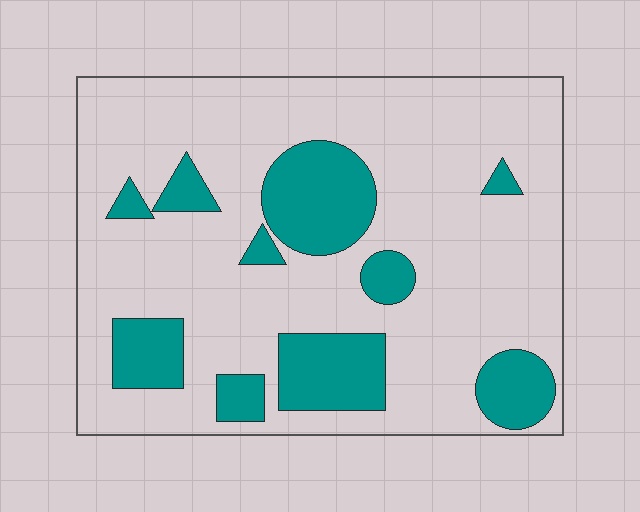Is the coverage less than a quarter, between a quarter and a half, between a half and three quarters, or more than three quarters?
Less than a quarter.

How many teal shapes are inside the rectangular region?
10.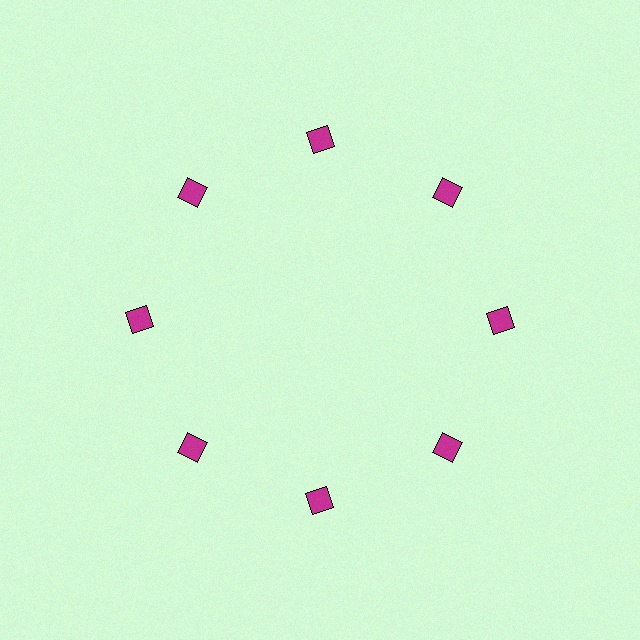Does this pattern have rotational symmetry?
Yes, this pattern has 8-fold rotational symmetry. It looks the same after rotating 45 degrees around the center.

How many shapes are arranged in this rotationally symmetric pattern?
There are 8 shapes, arranged in 8 groups of 1.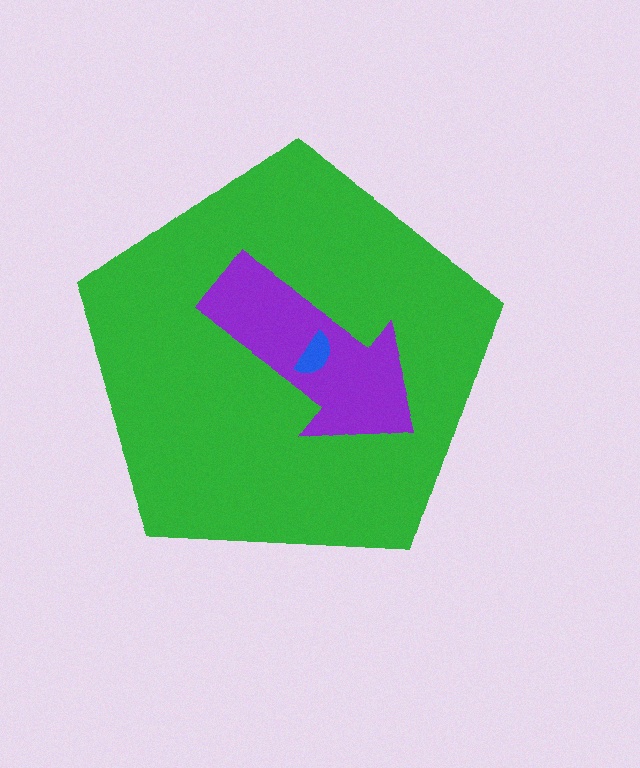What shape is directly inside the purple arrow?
The blue semicircle.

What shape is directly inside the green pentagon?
The purple arrow.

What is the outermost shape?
The green pentagon.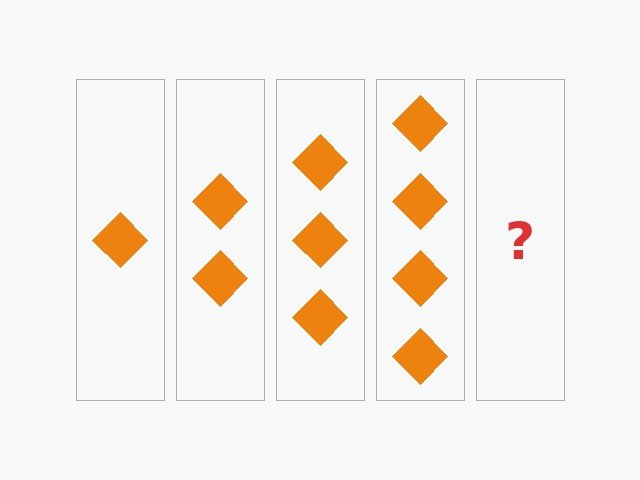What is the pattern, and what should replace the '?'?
The pattern is that each step adds one more diamond. The '?' should be 5 diamonds.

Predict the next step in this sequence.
The next step is 5 diamonds.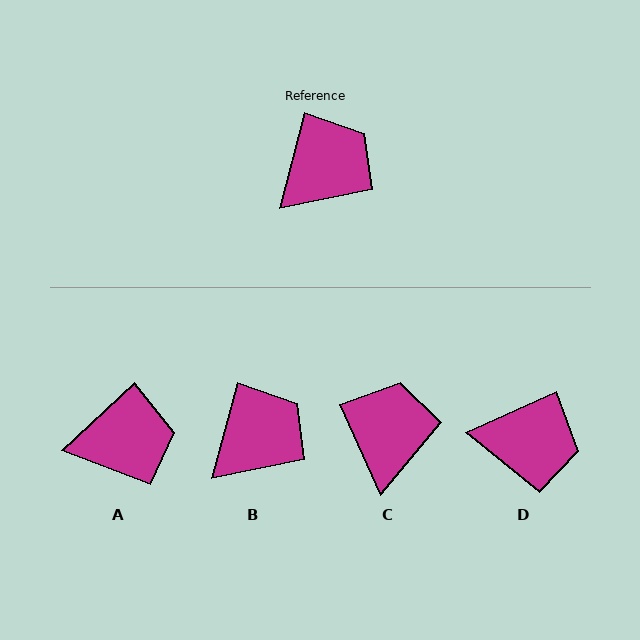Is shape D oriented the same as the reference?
No, it is off by about 51 degrees.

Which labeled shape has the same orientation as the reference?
B.